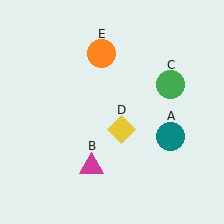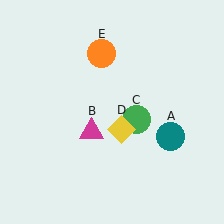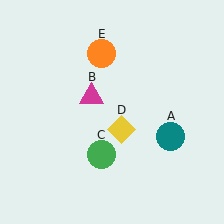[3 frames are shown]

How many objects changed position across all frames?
2 objects changed position: magenta triangle (object B), green circle (object C).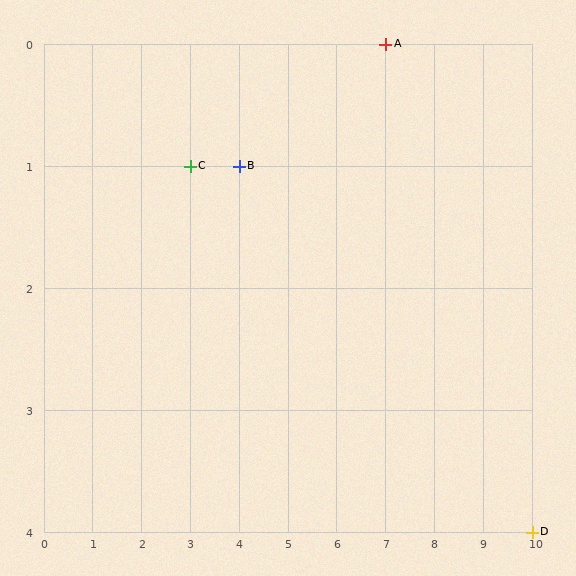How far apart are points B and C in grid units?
Points B and C are 1 column apart.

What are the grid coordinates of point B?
Point B is at grid coordinates (4, 1).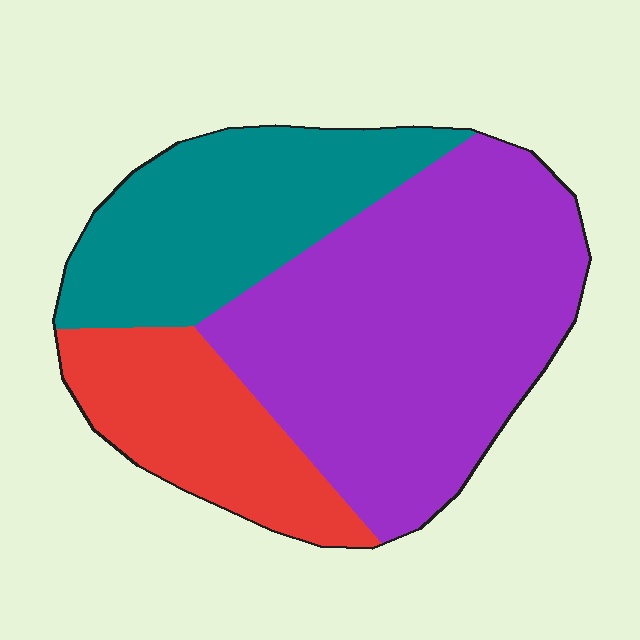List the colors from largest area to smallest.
From largest to smallest: purple, teal, red.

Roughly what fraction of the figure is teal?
Teal covers about 30% of the figure.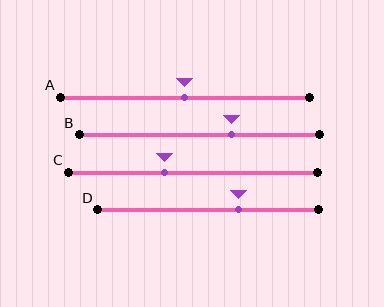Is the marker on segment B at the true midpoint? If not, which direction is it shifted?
No, the marker on segment B is shifted to the right by about 13% of the segment length.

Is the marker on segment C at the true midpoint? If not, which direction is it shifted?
No, the marker on segment C is shifted to the left by about 11% of the segment length.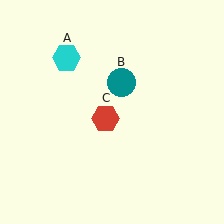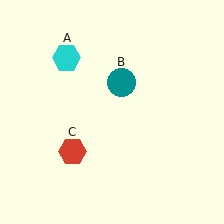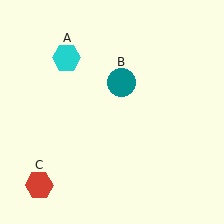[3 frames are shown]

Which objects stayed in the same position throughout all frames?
Cyan hexagon (object A) and teal circle (object B) remained stationary.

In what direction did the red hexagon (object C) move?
The red hexagon (object C) moved down and to the left.